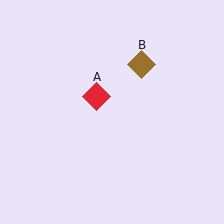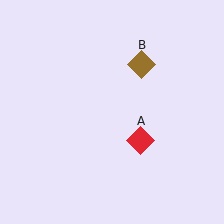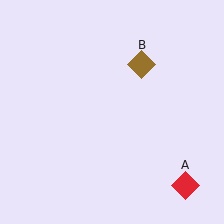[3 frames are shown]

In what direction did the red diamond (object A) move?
The red diamond (object A) moved down and to the right.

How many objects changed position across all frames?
1 object changed position: red diamond (object A).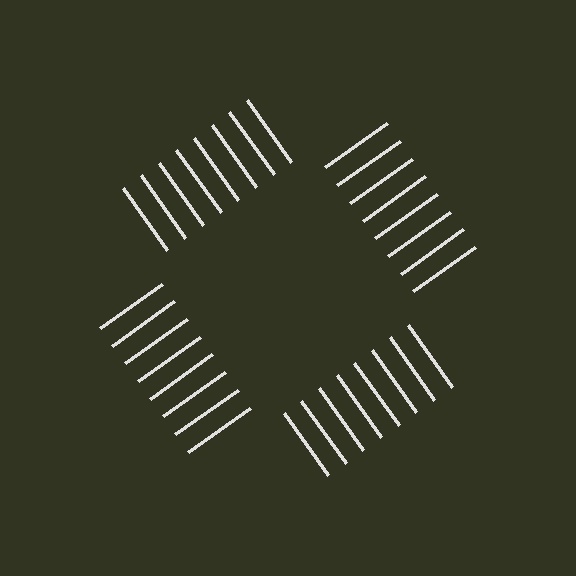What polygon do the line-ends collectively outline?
An illusory square — the line segments terminate on its edges but no continuous stroke is drawn.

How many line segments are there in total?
32 — 8 along each of the 4 edges.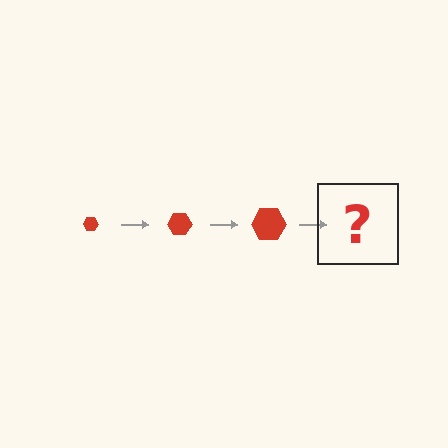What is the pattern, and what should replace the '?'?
The pattern is that the hexagon gets progressively larger each step. The '?' should be a red hexagon, larger than the previous one.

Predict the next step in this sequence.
The next step is a red hexagon, larger than the previous one.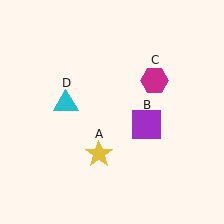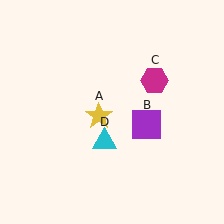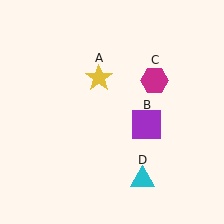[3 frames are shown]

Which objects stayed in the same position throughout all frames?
Purple square (object B) and magenta hexagon (object C) remained stationary.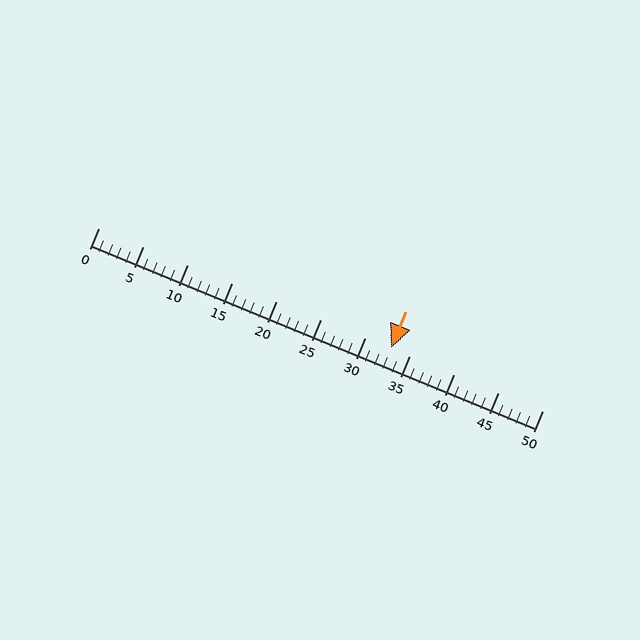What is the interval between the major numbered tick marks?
The major tick marks are spaced 5 units apart.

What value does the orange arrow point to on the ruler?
The orange arrow points to approximately 33.